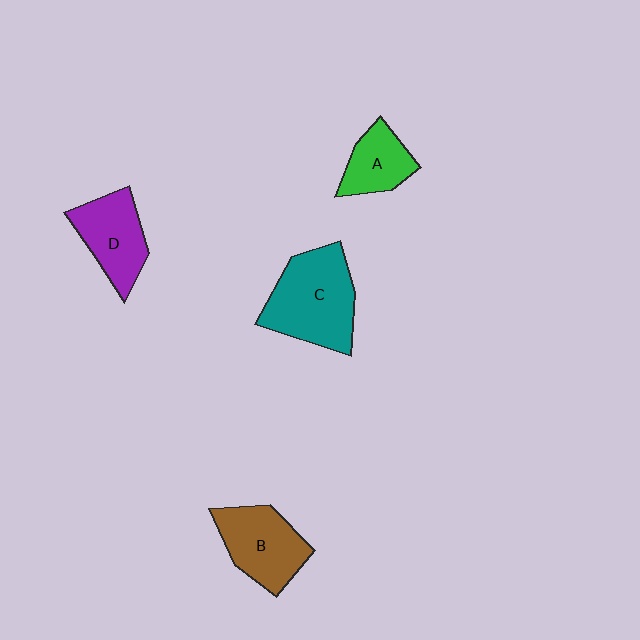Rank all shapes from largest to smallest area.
From largest to smallest: C (teal), B (brown), D (purple), A (green).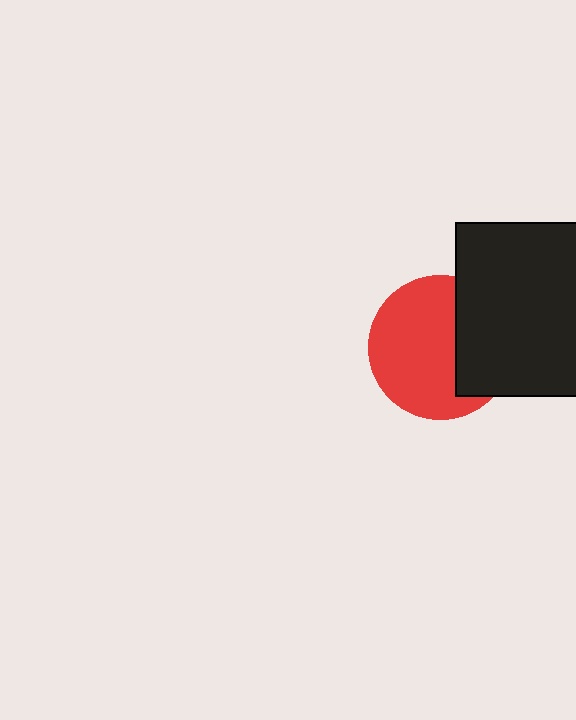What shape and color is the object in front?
The object in front is a black square.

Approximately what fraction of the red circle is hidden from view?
Roughly 34% of the red circle is hidden behind the black square.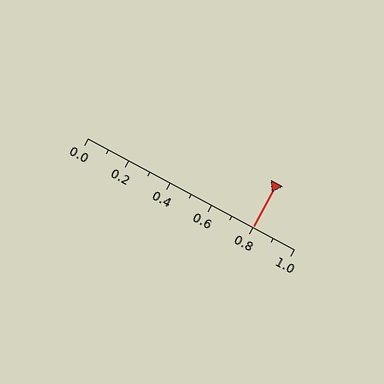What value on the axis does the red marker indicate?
The marker indicates approximately 0.8.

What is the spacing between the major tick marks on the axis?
The major ticks are spaced 0.2 apart.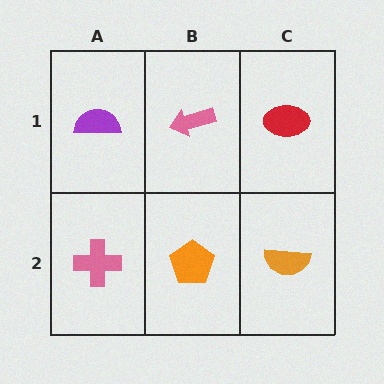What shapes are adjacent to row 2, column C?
A red ellipse (row 1, column C), an orange pentagon (row 2, column B).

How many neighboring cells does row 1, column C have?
2.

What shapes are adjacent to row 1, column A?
A pink cross (row 2, column A), a pink arrow (row 1, column B).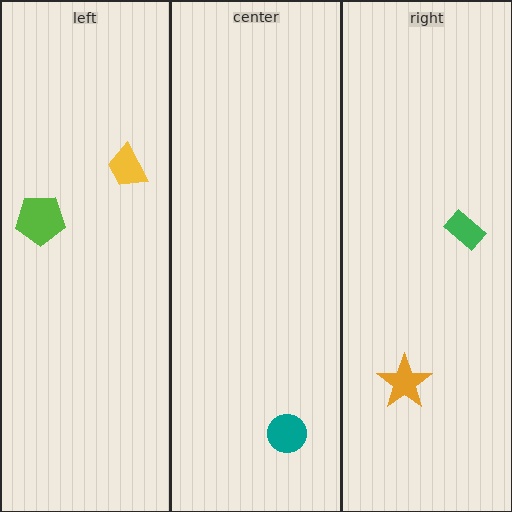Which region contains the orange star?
The right region.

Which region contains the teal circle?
The center region.